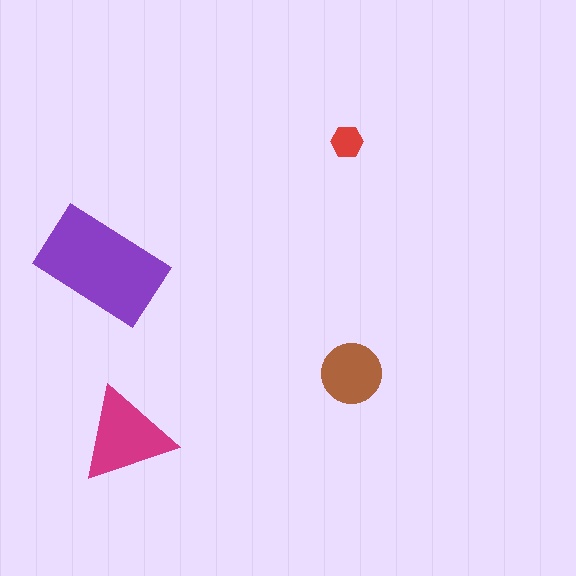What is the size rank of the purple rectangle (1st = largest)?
1st.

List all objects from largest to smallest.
The purple rectangle, the magenta triangle, the brown circle, the red hexagon.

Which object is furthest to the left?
The purple rectangle is leftmost.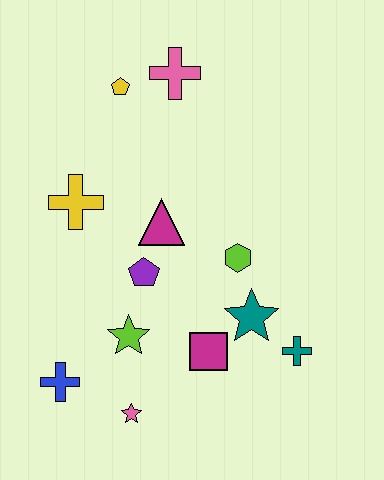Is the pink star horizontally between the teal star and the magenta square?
No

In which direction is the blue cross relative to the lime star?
The blue cross is to the left of the lime star.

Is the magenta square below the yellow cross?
Yes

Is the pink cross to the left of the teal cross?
Yes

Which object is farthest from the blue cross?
The pink cross is farthest from the blue cross.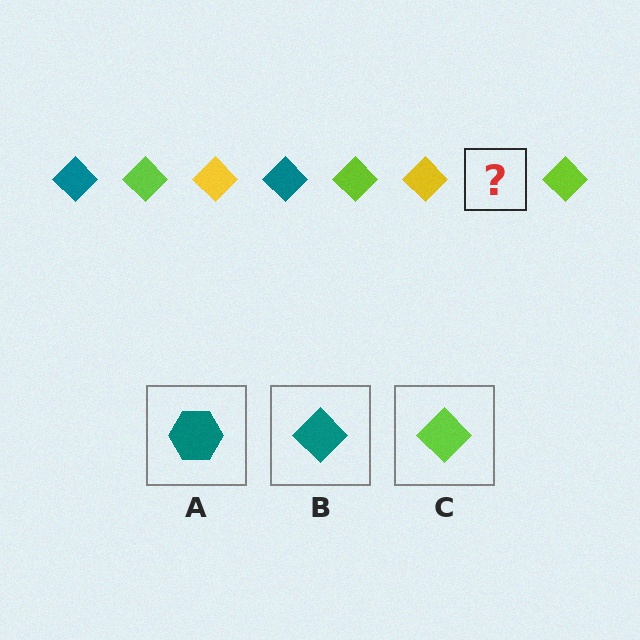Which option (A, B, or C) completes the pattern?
B.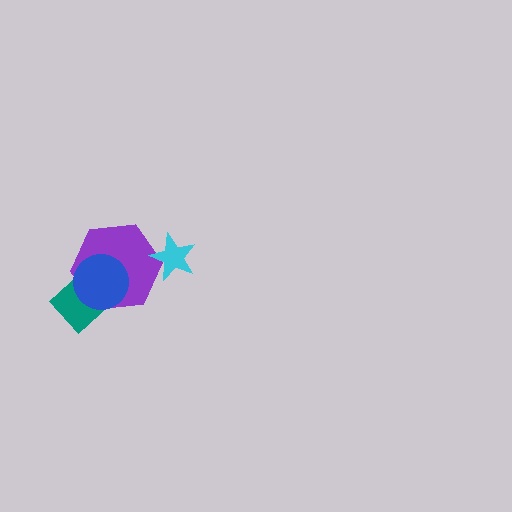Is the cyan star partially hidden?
No, no other shape covers it.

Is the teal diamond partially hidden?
Yes, it is partially covered by another shape.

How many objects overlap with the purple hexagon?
3 objects overlap with the purple hexagon.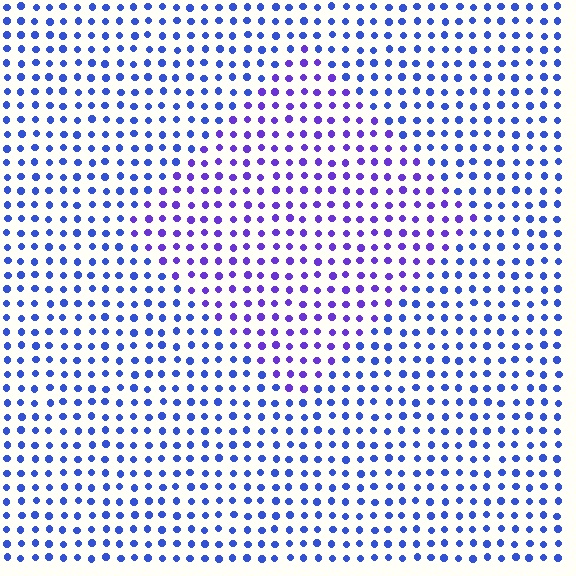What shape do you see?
I see a diamond.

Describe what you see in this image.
The image is filled with small blue elements in a uniform arrangement. A diamond-shaped region is visible where the elements are tinted to a slightly different hue, forming a subtle color boundary.